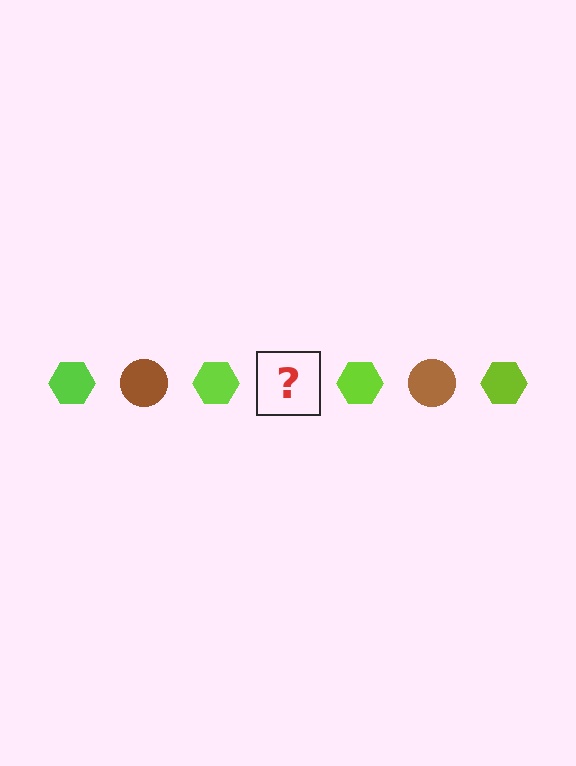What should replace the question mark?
The question mark should be replaced with a brown circle.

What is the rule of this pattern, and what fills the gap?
The rule is that the pattern alternates between lime hexagon and brown circle. The gap should be filled with a brown circle.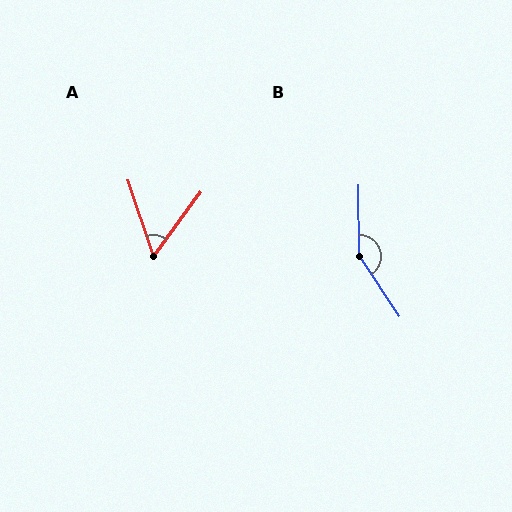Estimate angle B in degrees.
Approximately 147 degrees.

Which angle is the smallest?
A, at approximately 55 degrees.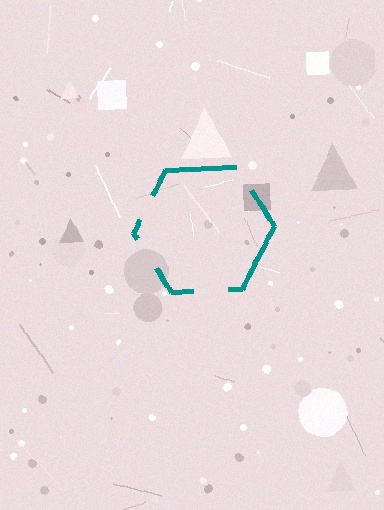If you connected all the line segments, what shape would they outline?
They would outline a hexagon.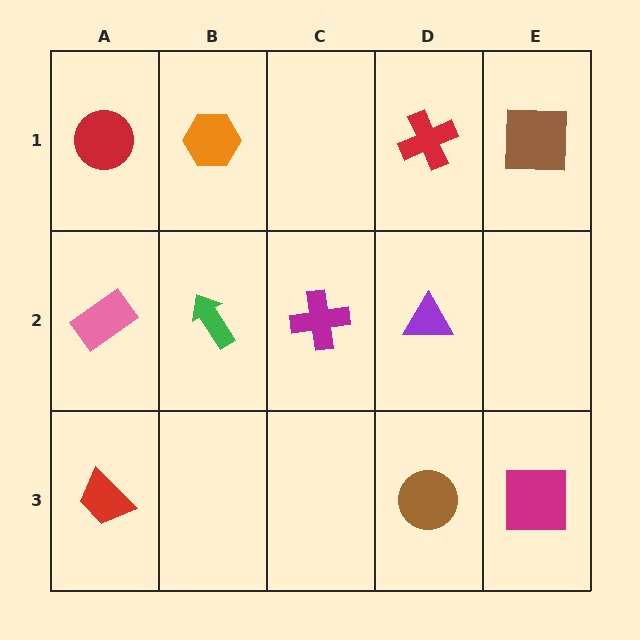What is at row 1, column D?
A red cross.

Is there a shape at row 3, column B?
No, that cell is empty.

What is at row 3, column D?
A brown circle.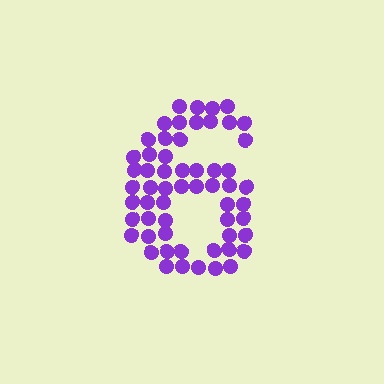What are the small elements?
The small elements are circles.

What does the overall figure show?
The overall figure shows the digit 6.